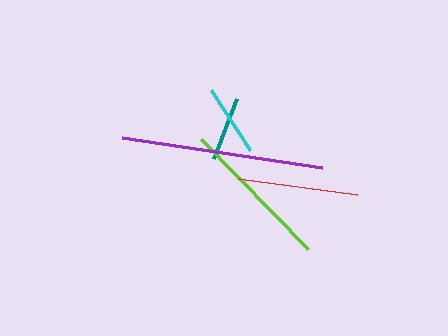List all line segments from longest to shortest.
From longest to shortest: purple, lime, red, cyan, teal.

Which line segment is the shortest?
The teal line is the shortest at approximately 64 pixels.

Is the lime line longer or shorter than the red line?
The lime line is longer than the red line.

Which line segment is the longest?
The purple line is the longest at approximately 202 pixels.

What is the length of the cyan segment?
The cyan segment is approximately 71 pixels long.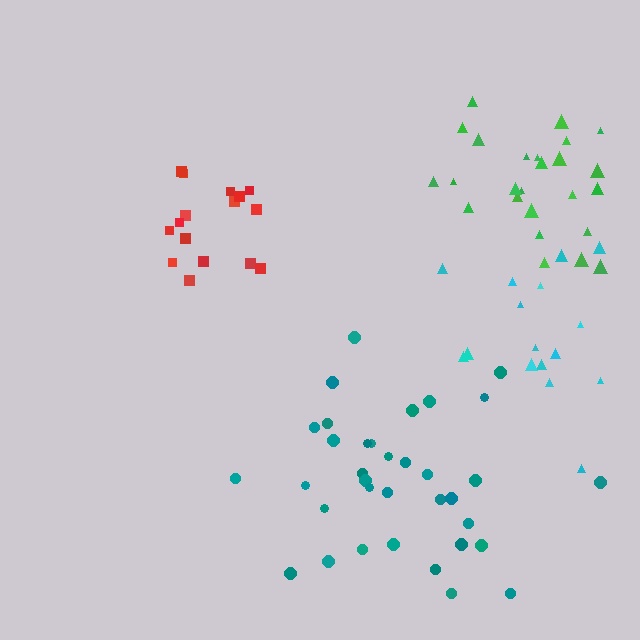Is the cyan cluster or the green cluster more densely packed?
Green.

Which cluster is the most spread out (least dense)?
Cyan.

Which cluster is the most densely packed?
Red.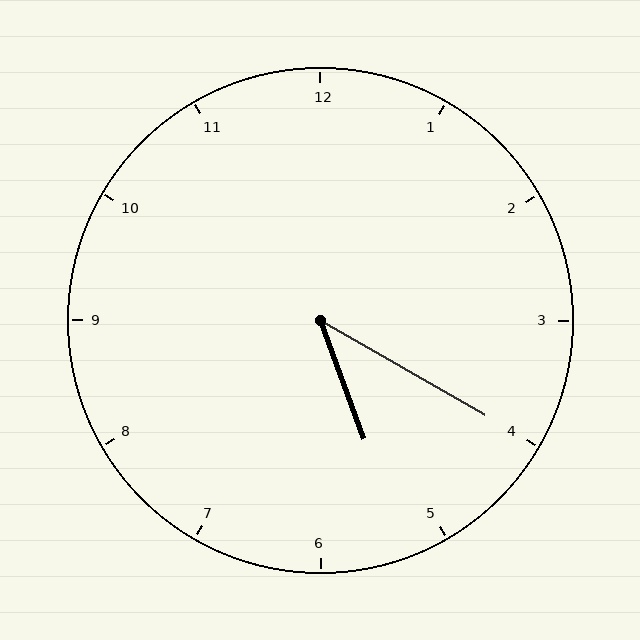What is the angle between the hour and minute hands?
Approximately 40 degrees.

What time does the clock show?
5:20.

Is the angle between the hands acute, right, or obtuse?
It is acute.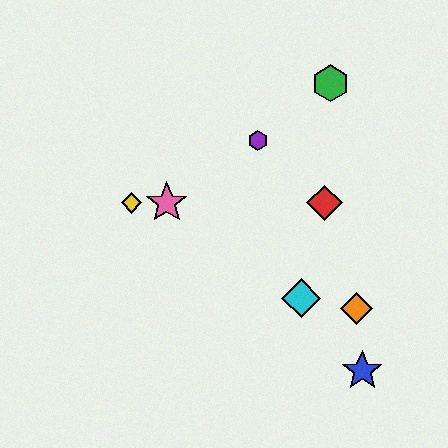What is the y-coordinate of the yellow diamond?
The yellow diamond is at y≈203.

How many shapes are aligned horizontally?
3 shapes (the red diamond, the yellow diamond, the pink star) are aligned horizontally.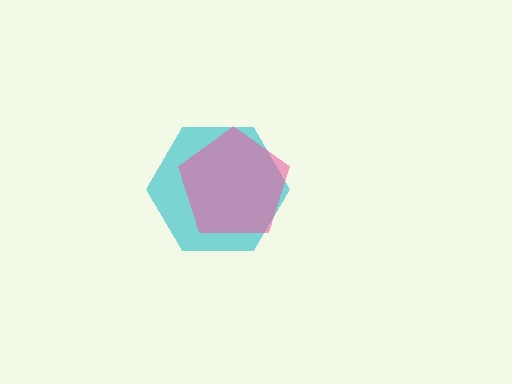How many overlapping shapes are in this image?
There are 2 overlapping shapes in the image.